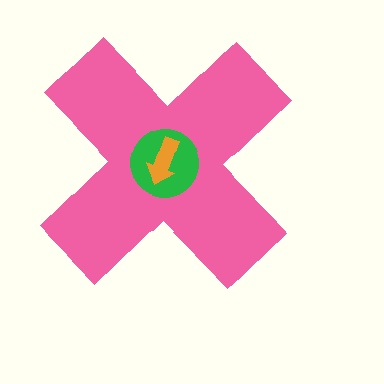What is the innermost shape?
The orange arrow.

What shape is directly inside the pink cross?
The green circle.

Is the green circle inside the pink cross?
Yes.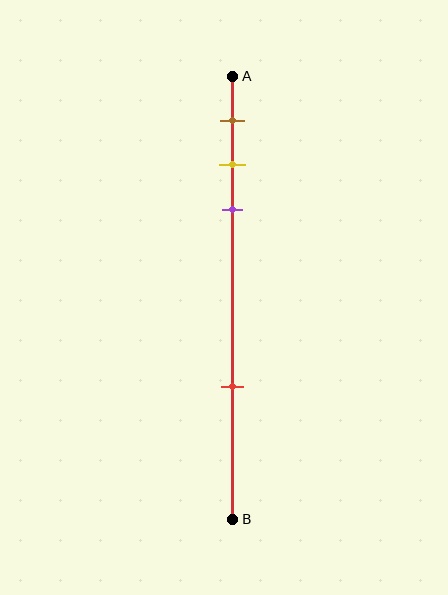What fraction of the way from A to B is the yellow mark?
The yellow mark is approximately 20% (0.2) of the way from A to B.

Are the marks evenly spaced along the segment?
No, the marks are not evenly spaced.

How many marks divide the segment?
There are 4 marks dividing the segment.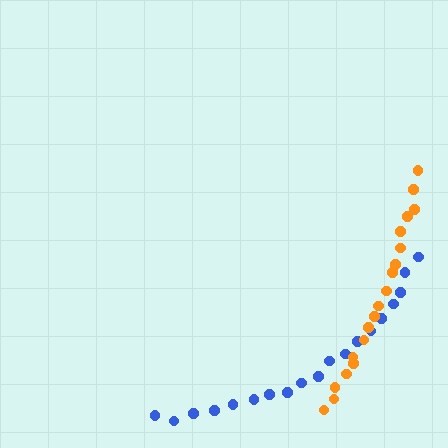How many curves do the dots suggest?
There are 2 distinct paths.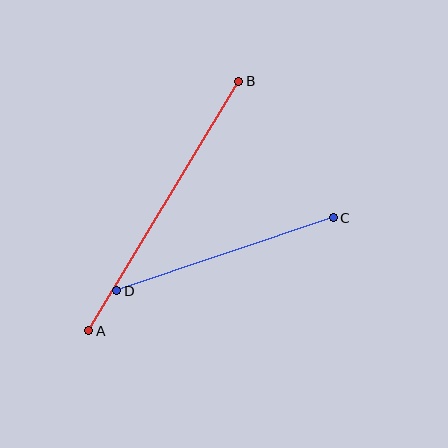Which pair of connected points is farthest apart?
Points A and B are farthest apart.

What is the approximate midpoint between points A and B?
The midpoint is at approximately (164, 206) pixels.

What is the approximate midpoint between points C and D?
The midpoint is at approximately (225, 254) pixels.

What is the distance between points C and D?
The distance is approximately 229 pixels.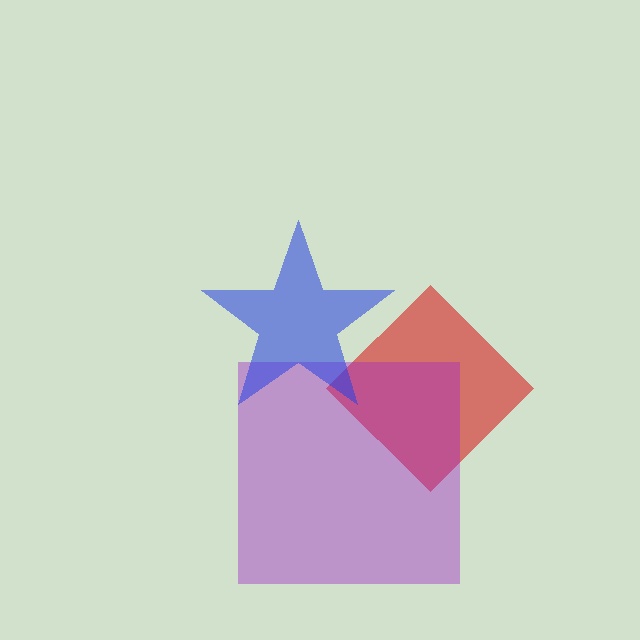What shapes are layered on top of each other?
The layered shapes are: a red diamond, a purple square, a blue star.